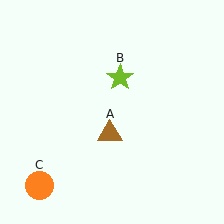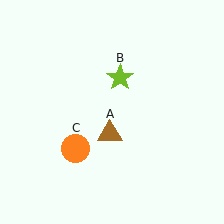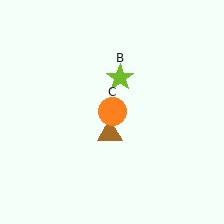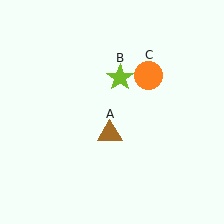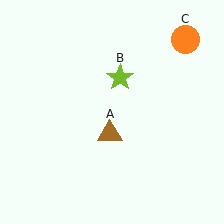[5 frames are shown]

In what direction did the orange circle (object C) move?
The orange circle (object C) moved up and to the right.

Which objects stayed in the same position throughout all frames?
Brown triangle (object A) and lime star (object B) remained stationary.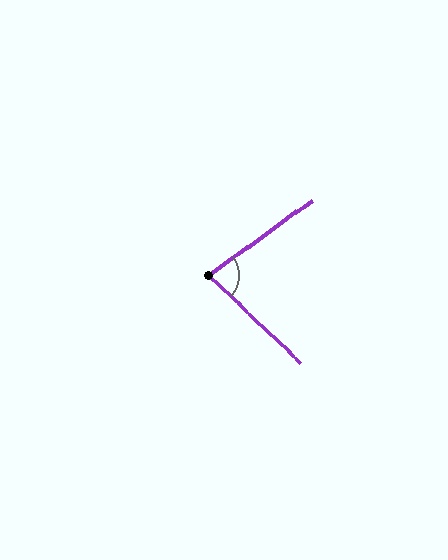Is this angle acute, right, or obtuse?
It is acute.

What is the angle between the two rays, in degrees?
Approximately 79 degrees.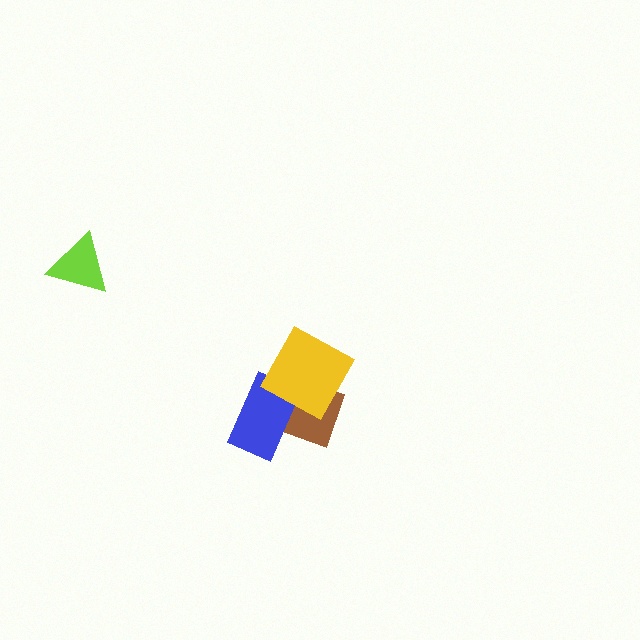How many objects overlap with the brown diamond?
2 objects overlap with the brown diamond.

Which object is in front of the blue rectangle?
The yellow diamond is in front of the blue rectangle.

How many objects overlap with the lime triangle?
0 objects overlap with the lime triangle.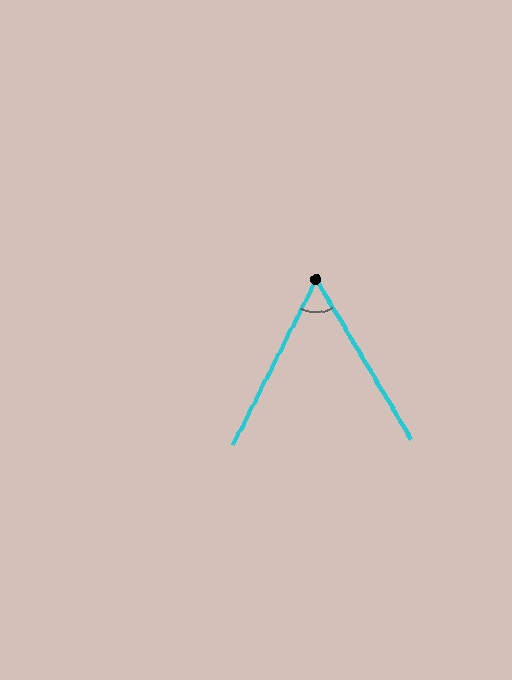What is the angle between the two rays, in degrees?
Approximately 57 degrees.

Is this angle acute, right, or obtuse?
It is acute.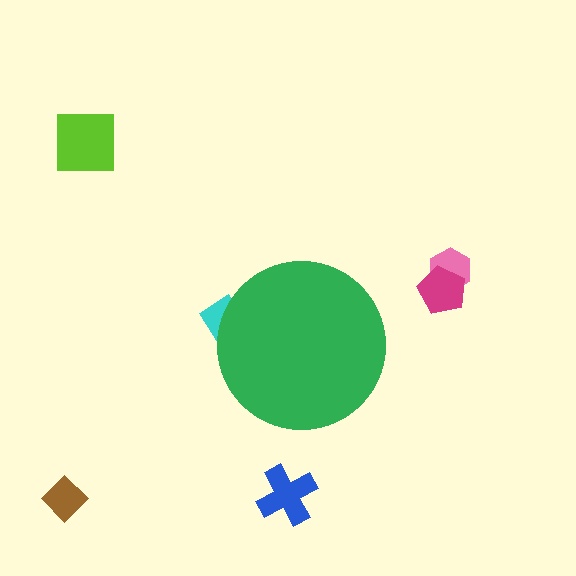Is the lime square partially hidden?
No, the lime square is fully visible.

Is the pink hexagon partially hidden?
No, the pink hexagon is fully visible.